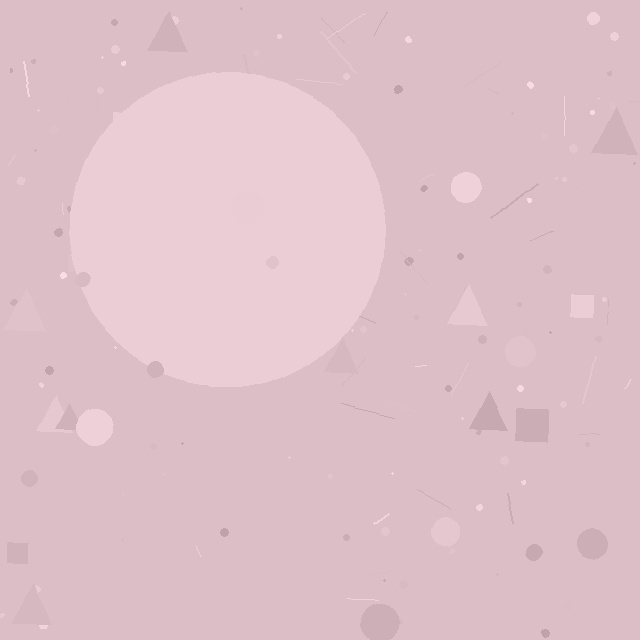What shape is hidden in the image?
A circle is hidden in the image.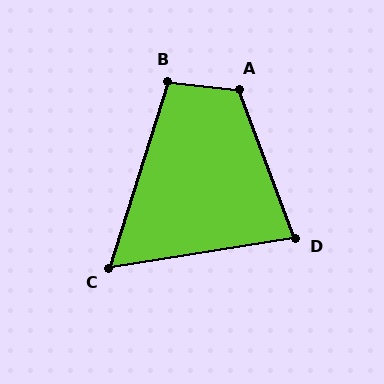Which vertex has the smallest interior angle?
C, at approximately 63 degrees.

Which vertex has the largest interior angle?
A, at approximately 117 degrees.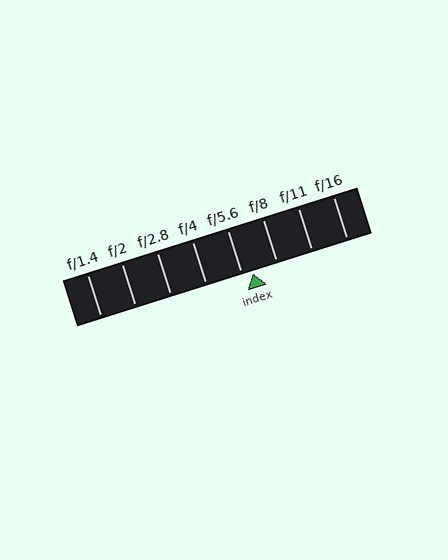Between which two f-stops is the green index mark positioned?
The index mark is between f/5.6 and f/8.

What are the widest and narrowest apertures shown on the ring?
The widest aperture shown is f/1.4 and the narrowest is f/16.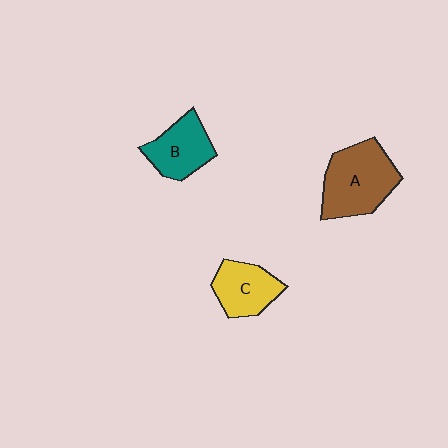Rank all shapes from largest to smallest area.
From largest to smallest: A (brown), B (teal), C (yellow).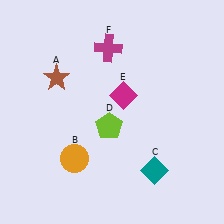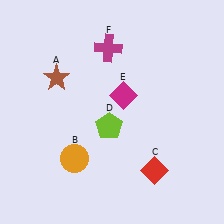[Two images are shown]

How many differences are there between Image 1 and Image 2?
There is 1 difference between the two images.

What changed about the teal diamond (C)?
In Image 1, C is teal. In Image 2, it changed to red.